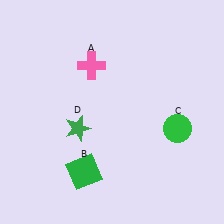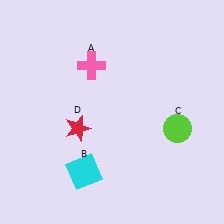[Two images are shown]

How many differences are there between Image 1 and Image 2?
There are 3 differences between the two images.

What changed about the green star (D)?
In Image 1, D is green. In Image 2, it changed to red.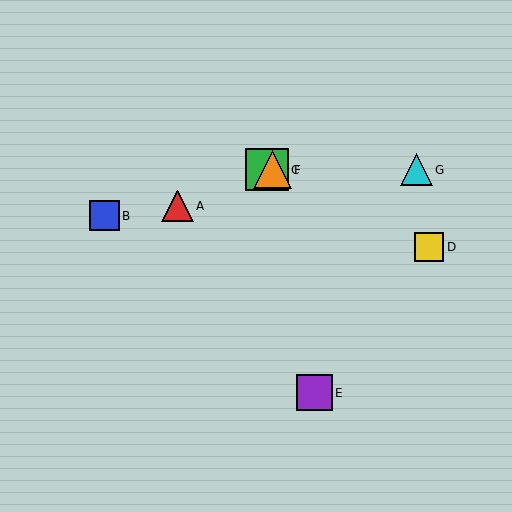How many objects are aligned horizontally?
3 objects (C, F, G) are aligned horizontally.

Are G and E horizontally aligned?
No, G is at y≈170 and E is at y≈393.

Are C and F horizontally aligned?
Yes, both are at y≈170.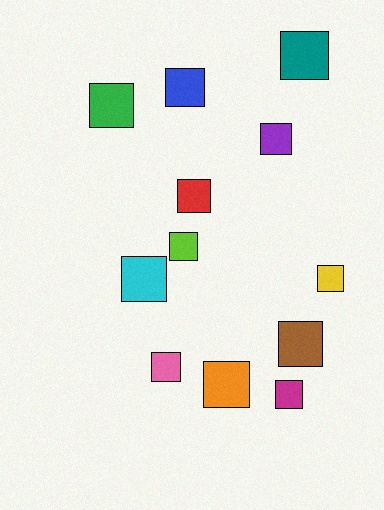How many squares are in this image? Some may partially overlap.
There are 12 squares.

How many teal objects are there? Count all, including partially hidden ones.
There is 1 teal object.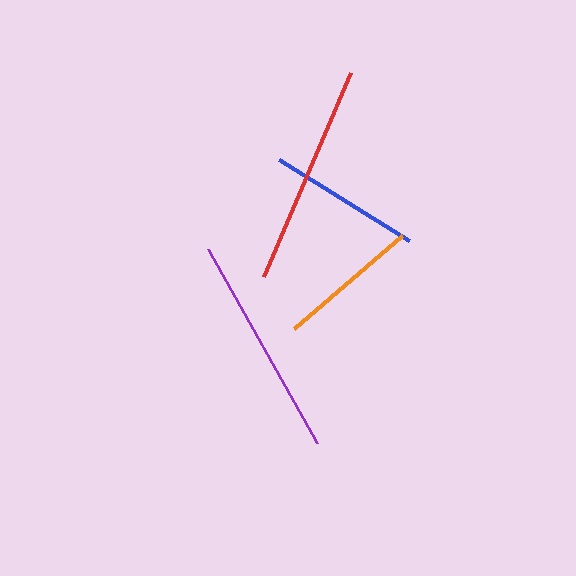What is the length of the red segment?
The red segment is approximately 222 pixels long.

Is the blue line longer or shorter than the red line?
The red line is longer than the blue line.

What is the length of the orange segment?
The orange segment is approximately 142 pixels long.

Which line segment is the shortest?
The orange line is the shortest at approximately 142 pixels.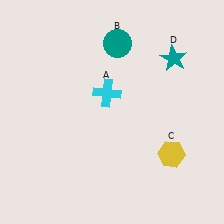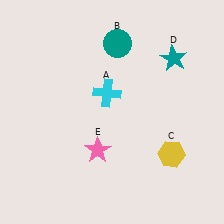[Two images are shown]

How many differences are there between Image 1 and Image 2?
There is 1 difference between the two images.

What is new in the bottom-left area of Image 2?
A pink star (E) was added in the bottom-left area of Image 2.